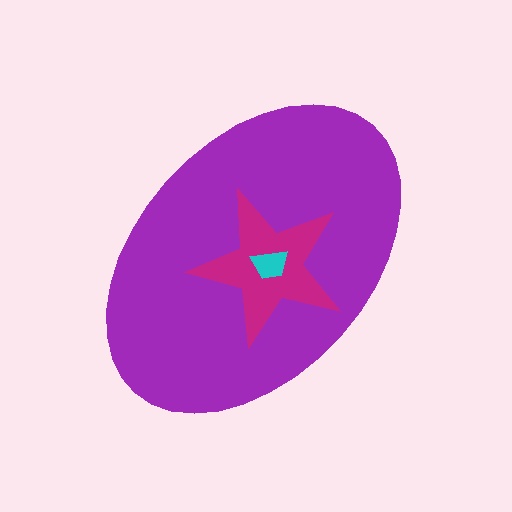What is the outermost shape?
The purple ellipse.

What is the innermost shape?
The cyan trapezoid.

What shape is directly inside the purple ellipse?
The magenta star.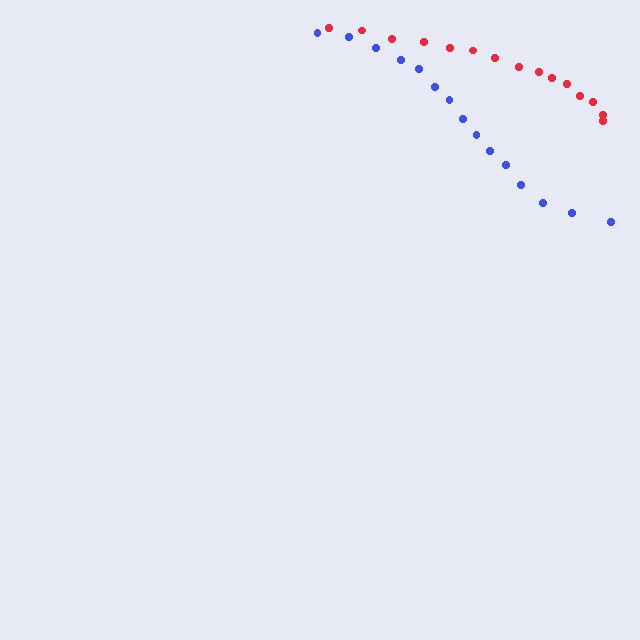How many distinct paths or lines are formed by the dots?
There are 2 distinct paths.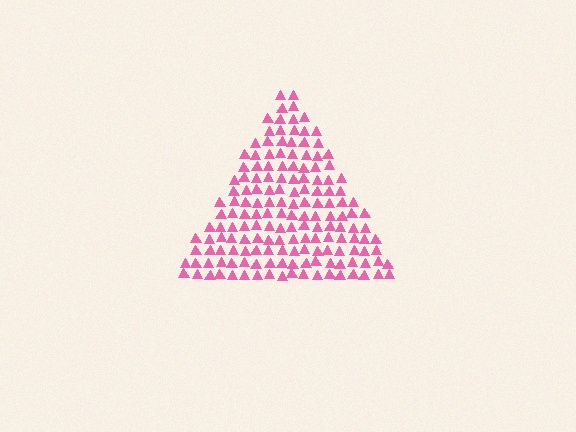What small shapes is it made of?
It is made of small triangles.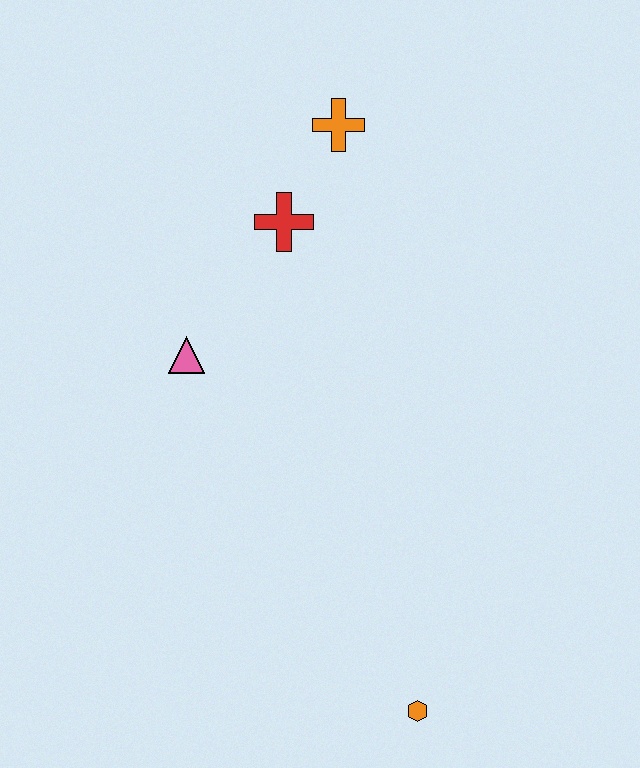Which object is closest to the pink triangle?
The red cross is closest to the pink triangle.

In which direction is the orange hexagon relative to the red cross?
The orange hexagon is below the red cross.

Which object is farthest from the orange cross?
The orange hexagon is farthest from the orange cross.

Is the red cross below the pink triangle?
No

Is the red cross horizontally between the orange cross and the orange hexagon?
No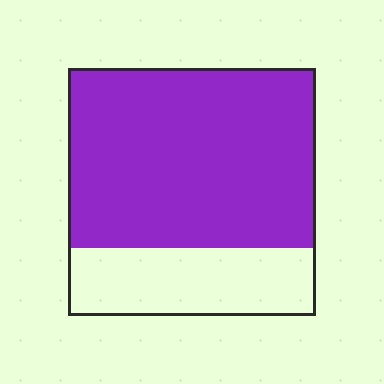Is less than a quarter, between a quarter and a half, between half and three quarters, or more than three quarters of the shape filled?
Between half and three quarters.